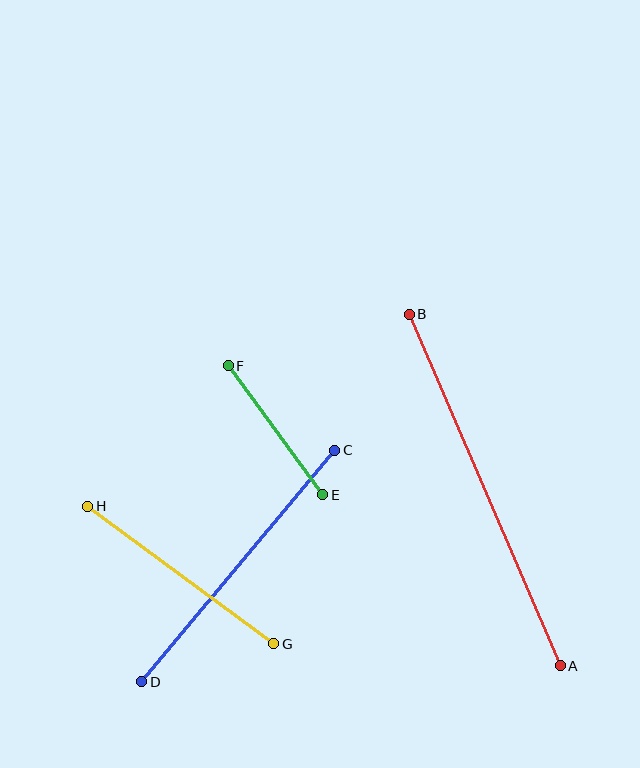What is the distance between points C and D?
The distance is approximately 301 pixels.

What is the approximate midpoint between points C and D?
The midpoint is at approximately (238, 566) pixels.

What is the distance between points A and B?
The distance is approximately 383 pixels.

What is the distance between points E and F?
The distance is approximately 160 pixels.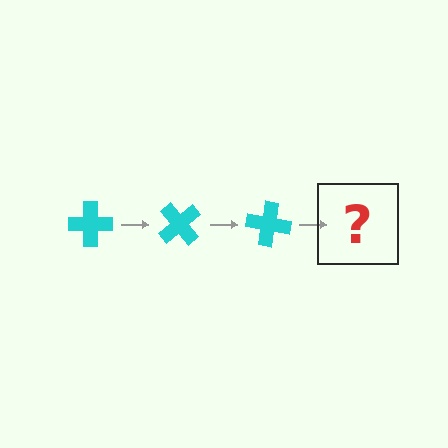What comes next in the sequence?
The next element should be a cyan cross rotated 150 degrees.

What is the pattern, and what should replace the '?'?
The pattern is that the cross rotates 50 degrees each step. The '?' should be a cyan cross rotated 150 degrees.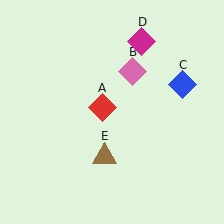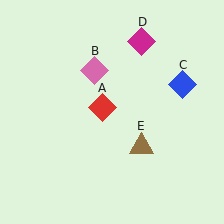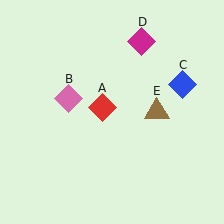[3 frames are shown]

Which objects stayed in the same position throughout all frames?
Red diamond (object A) and blue diamond (object C) and magenta diamond (object D) remained stationary.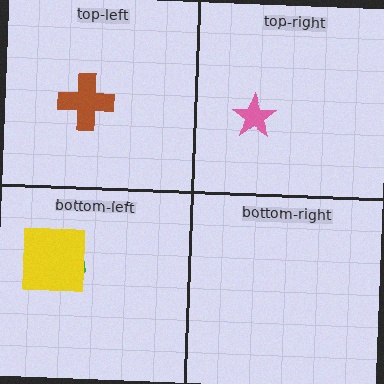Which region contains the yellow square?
The bottom-left region.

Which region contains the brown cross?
The top-left region.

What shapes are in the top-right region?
The pink star.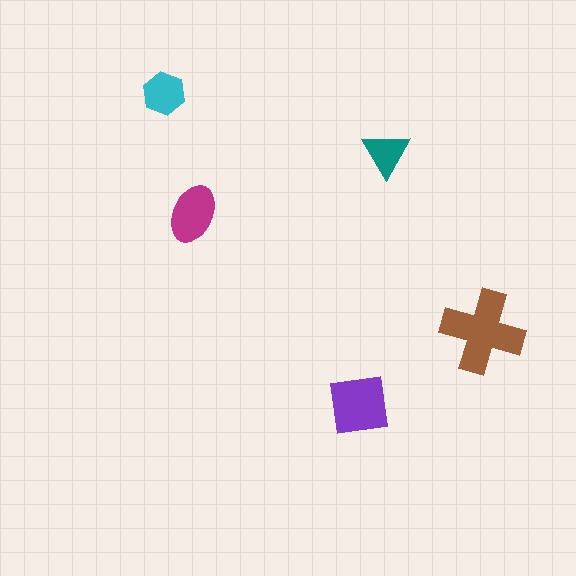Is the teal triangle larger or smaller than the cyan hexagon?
Smaller.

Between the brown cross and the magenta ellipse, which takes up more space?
The brown cross.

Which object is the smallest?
The teal triangle.